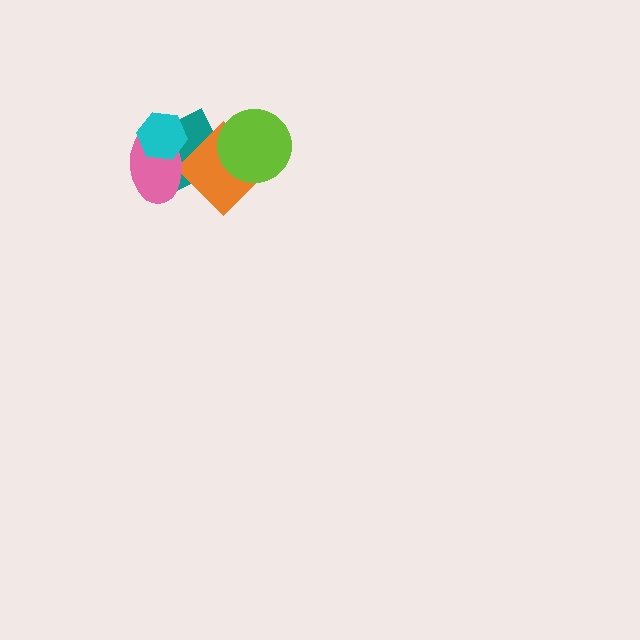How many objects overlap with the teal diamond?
4 objects overlap with the teal diamond.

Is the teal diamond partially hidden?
Yes, it is partially covered by another shape.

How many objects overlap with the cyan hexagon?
2 objects overlap with the cyan hexagon.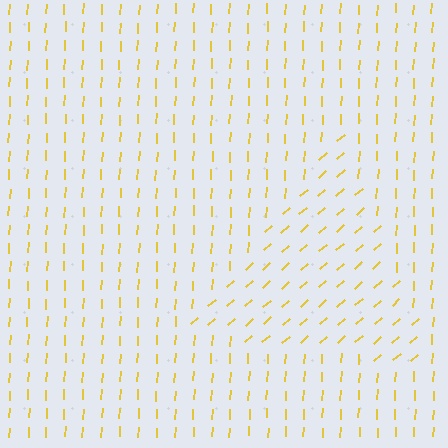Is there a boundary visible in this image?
Yes, there is a texture boundary formed by a change in line orientation.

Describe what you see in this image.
The image is filled with small yellow line segments. A triangle region in the image has lines oriented differently from the surrounding lines, creating a visible texture boundary.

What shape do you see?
I see a triangle.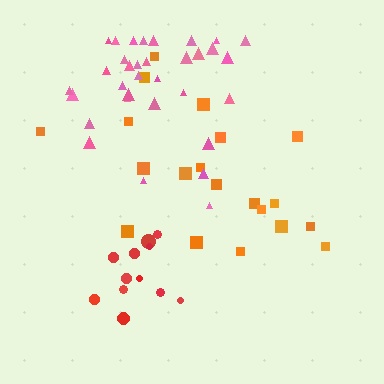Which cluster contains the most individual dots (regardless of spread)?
Pink (33).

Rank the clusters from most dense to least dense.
red, pink, orange.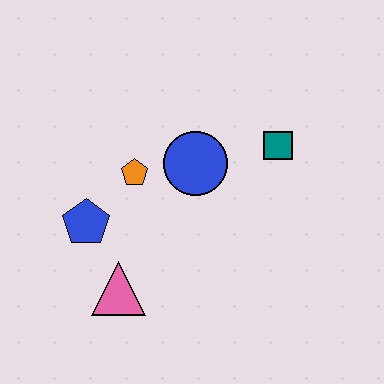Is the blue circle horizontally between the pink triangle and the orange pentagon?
No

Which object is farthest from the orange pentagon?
The teal square is farthest from the orange pentagon.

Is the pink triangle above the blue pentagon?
No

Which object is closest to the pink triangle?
The blue pentagon is closest to the pink triangle.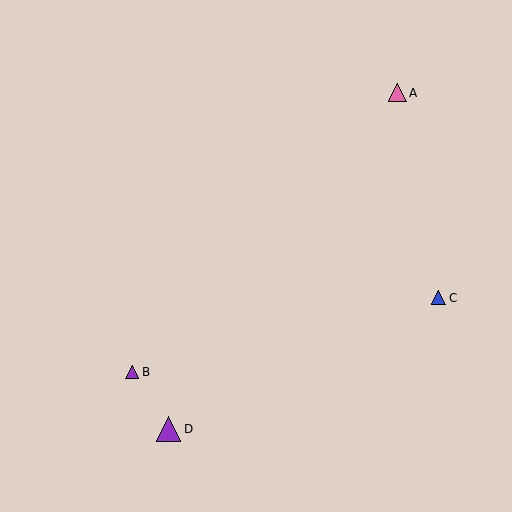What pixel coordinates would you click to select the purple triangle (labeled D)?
Click at (169, 429) to select the purple triangle D.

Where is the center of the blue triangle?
The center of the blue triangle is at (439, 298).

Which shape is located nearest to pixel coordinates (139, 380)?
The purple triangle (labeled B) at (132, 372) is nearest to that location.